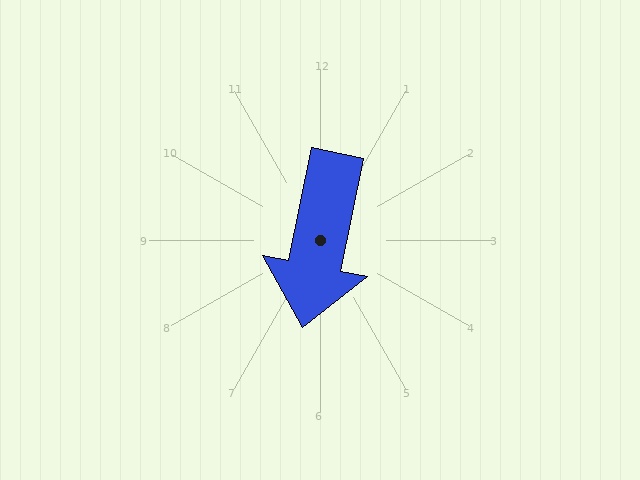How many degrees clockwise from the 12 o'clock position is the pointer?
Approximately 191 degrees.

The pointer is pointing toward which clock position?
Roughly 6 o'clock.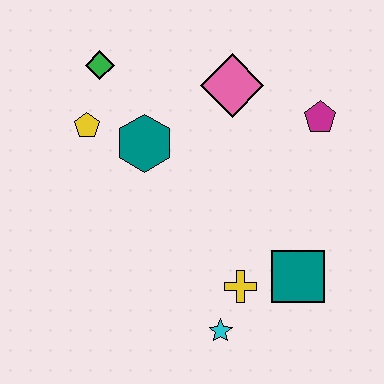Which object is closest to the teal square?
The yellow cross is closest to the teal square.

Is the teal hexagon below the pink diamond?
Yes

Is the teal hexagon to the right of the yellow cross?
No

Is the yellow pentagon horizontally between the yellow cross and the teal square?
No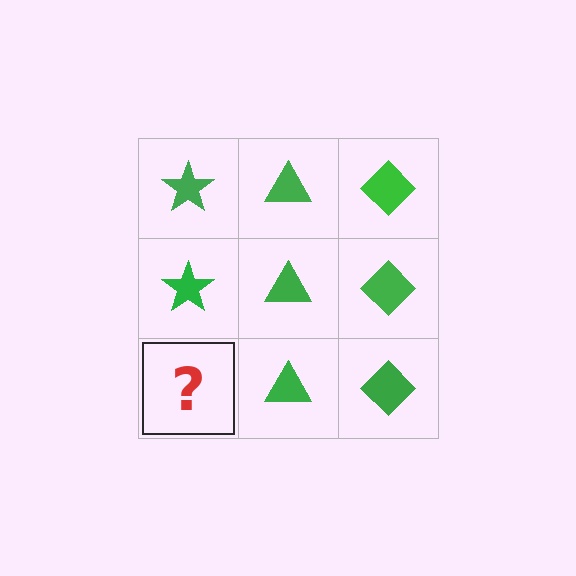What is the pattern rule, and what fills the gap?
The rule is that each column has a consistent shape. The gap should be filled with a green star.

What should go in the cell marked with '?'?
The missing cell should contain a green star.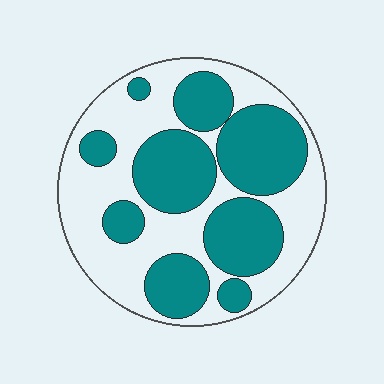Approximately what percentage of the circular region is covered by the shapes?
Approximately 50%.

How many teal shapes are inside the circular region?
9.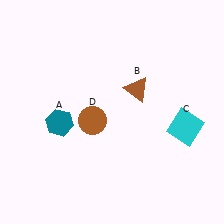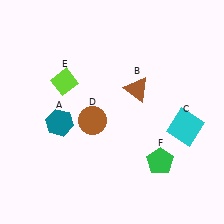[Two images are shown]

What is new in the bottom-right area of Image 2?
A green pentagon (F) was added in the bottom-right area of Image 2.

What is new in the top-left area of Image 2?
A lime diamond (E) was added in the top-left area of Image 2.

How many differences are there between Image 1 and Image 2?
There are 2 differences between the two images.